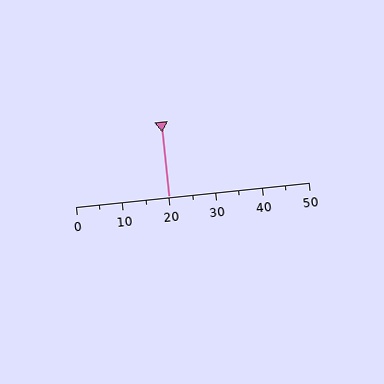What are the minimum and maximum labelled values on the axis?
The axis runs from 0 to 50.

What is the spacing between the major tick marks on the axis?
The major ticks are spaced 10 apart.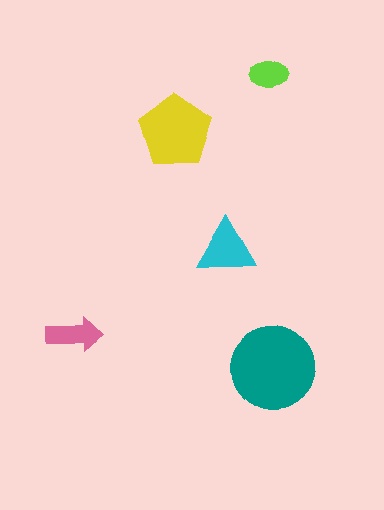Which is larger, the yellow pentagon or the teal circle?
The teal circle.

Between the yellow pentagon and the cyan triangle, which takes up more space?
The yellow pentagon.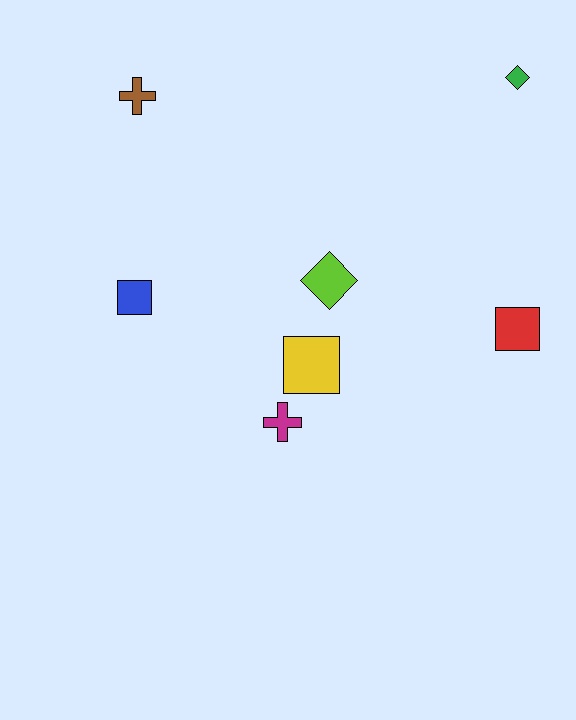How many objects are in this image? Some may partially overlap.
There are 7 objects.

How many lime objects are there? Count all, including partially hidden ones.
There is 1 lime object.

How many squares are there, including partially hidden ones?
There are 3 squares.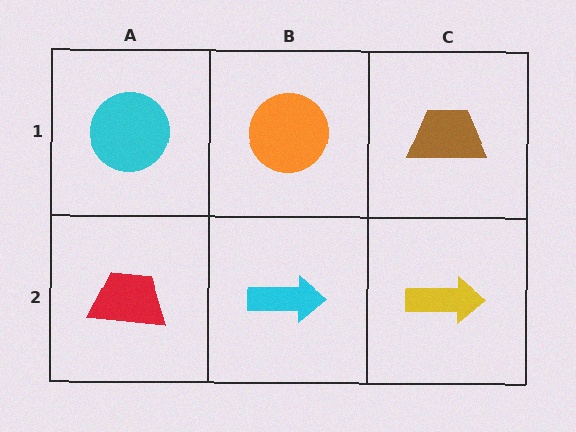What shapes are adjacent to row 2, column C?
A brown trapezoid (row 1, column C), a cyan arrow (row 2, column B).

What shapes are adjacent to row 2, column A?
A cyan circle (row 1, column A), a cyan arrow (row 2, column B).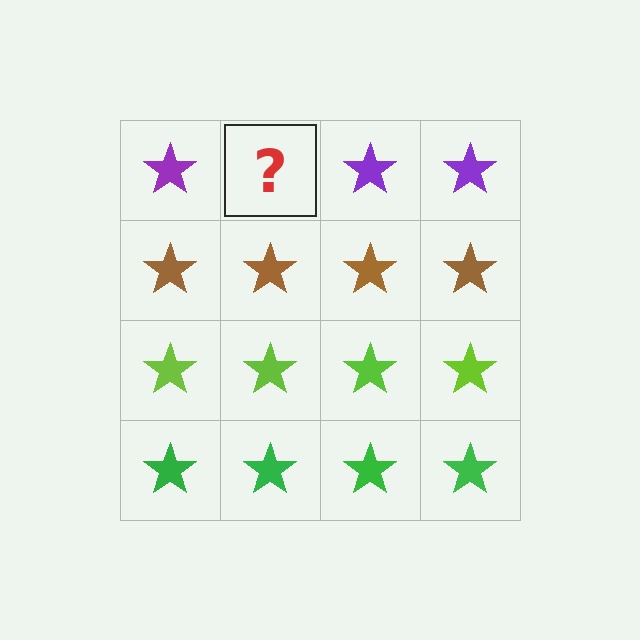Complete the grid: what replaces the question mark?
The question mark should be replaced with a purple star.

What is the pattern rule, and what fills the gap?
The rule is that each row has a consistent color. The gap should be filled with a purple star.